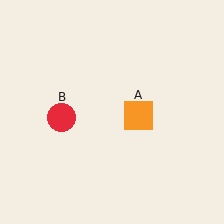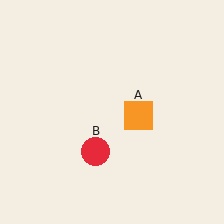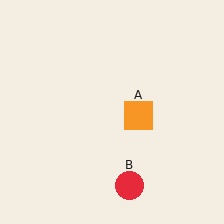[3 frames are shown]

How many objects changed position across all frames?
1 object changed position: red circle (object B).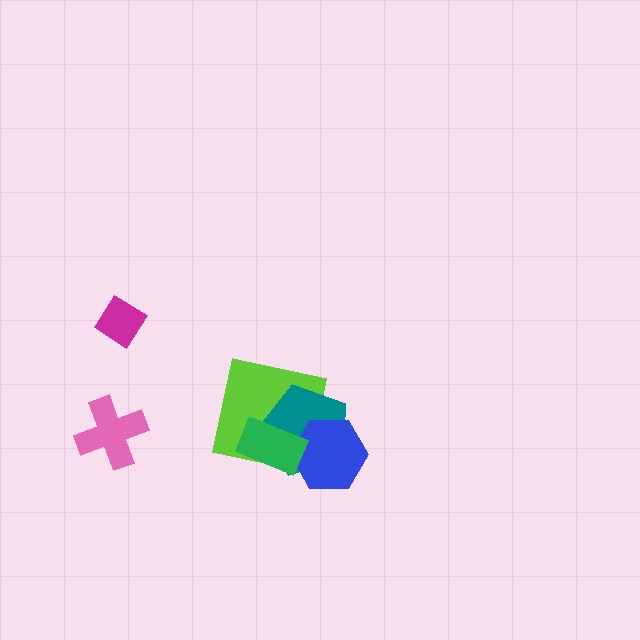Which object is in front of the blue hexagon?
The green rectangle is in front of the blue hexagon.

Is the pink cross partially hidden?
No, no other shape covers it.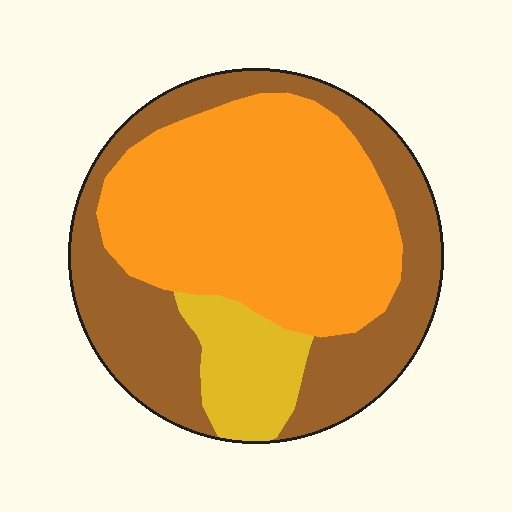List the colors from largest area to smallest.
From largest to smallest: orange, brown, yellow.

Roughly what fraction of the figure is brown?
Brown covers 40% of the figure.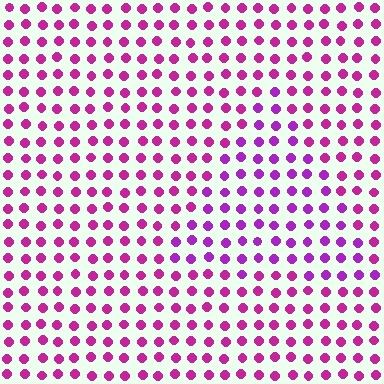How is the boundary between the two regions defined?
The boundary is defined purely by a slight shift in hue (about 25 degrees). Spacing, size, and orientation are identical on both sides.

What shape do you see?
I see a triangle.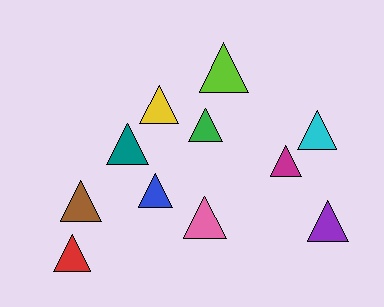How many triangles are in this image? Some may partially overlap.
There are 11 triangles.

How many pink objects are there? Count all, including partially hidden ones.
There is 1 pink object.